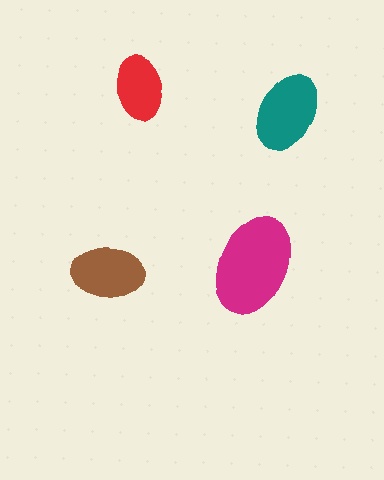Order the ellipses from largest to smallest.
the magenta one, the teal one, the brown one, the red one.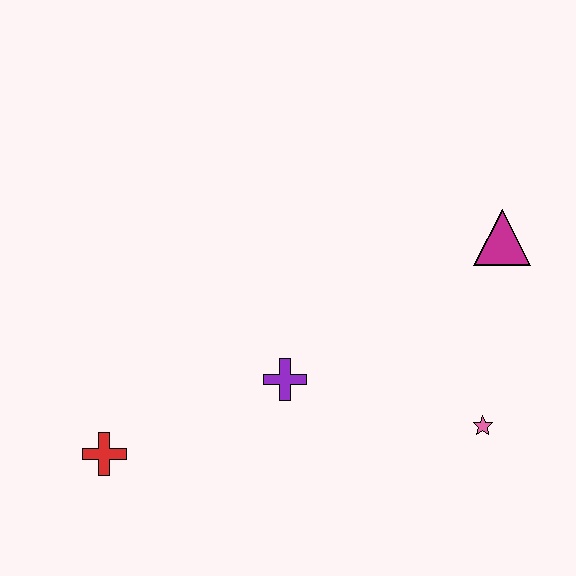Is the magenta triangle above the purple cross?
Yes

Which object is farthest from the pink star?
The red cross is farthest from the pink star.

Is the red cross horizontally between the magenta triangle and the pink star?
No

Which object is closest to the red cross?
The purple cross is closest to the red cross.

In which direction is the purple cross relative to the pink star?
The purple cross is to the left of the pink star.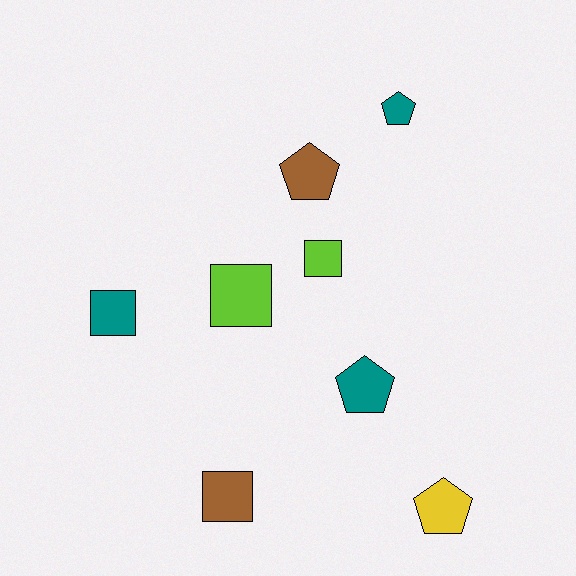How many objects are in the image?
There are 8 objects.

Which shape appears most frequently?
Pentagon, with 4 objects.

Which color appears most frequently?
Teal, with 3 objects.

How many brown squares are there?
There is 1 brown square.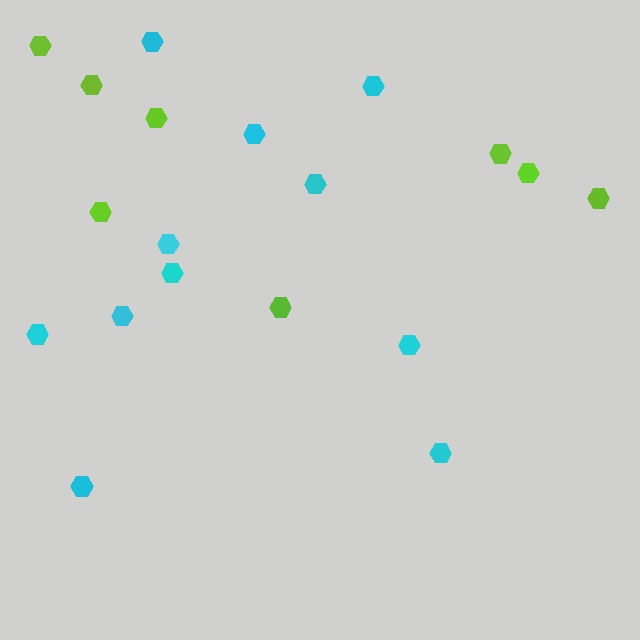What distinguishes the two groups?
There are 2 groups: one group of lime hexagons (8) and one group of cyan hexagons (11).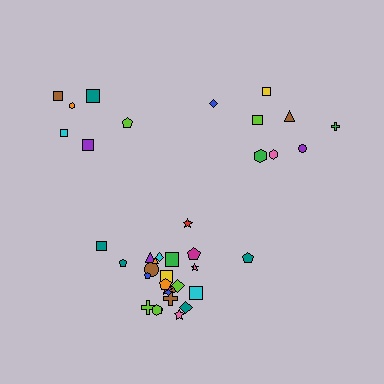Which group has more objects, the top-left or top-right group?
The top-right group.